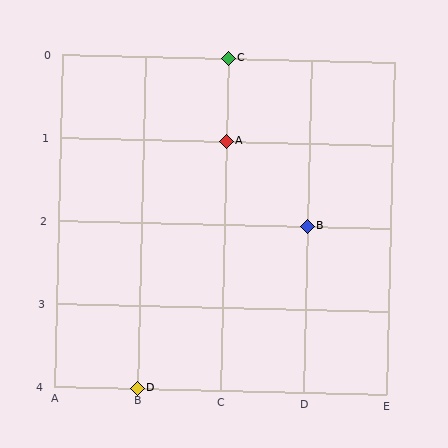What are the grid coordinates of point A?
Point A is at grid coordinates (C, 1).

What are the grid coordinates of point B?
Point B is at grid coordinates (D, 2).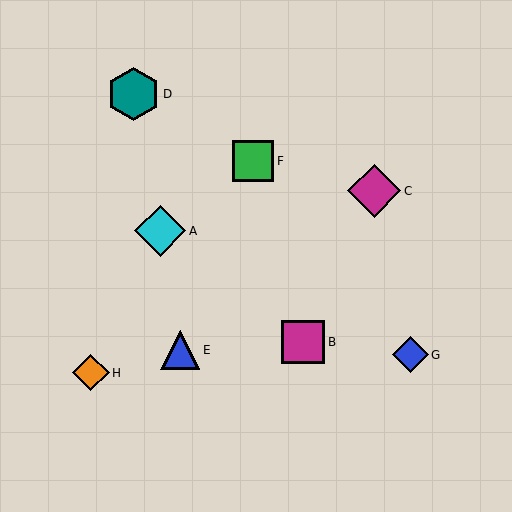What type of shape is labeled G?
Shape G is a blue diamond.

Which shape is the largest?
The magenta diamond (labeled C) is the largest.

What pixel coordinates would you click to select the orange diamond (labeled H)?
Click at (91, 373) to select the orange diamond H.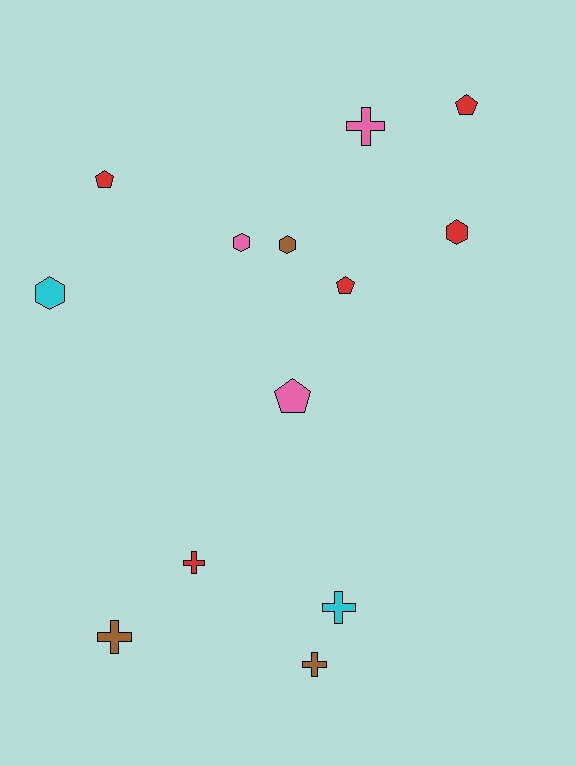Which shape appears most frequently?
Cross, with 5 objects.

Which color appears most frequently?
Red, with 5 objects.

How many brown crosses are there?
There are 2 brown crosses.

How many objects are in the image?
There are 13 objects.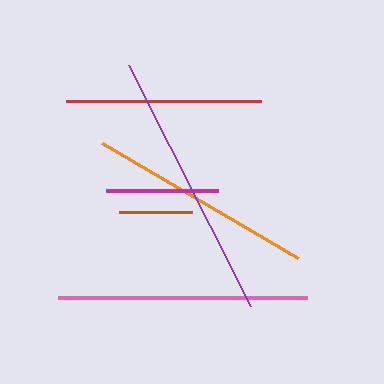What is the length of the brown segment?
The brown segment is approximately 74 pixels long.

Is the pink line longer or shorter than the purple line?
The purple line is longer than the pink line.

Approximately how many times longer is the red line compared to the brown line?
The red line is approximately 2.6 times the length of the brown line.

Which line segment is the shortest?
The brown line is the shortest at approximately 74 pixels.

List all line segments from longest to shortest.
From longest to shortest: purple, pink, orange, red, magenta, brown.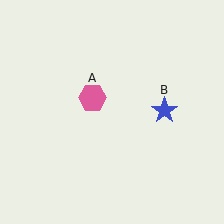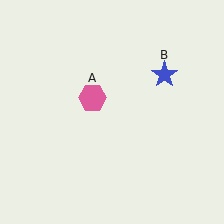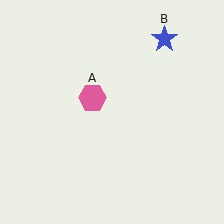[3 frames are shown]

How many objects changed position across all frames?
1 object changed position: blue star (object B).